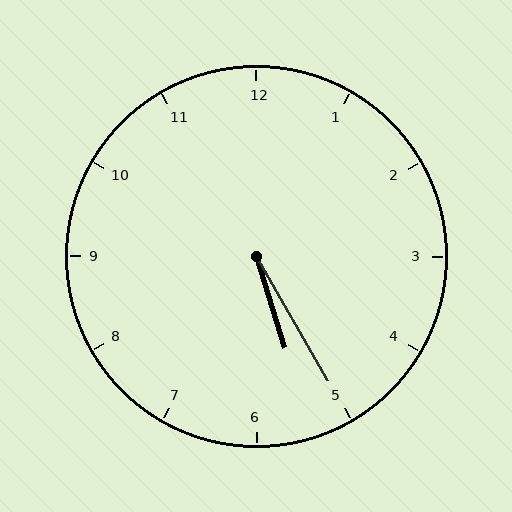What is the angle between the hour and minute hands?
Approximately 12 degrees.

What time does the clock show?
5:25.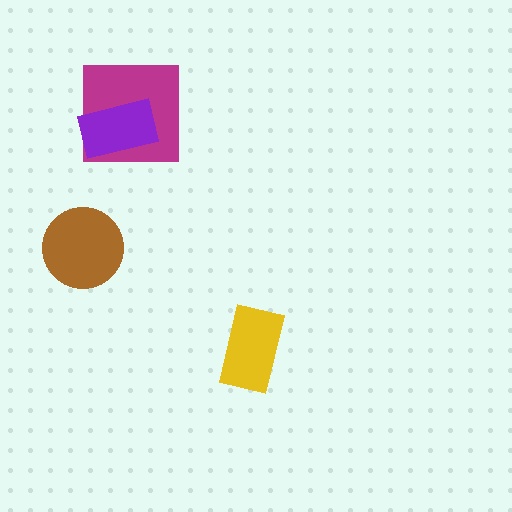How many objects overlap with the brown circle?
0 objects overlap with the brown circle.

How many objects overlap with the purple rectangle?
1 object overlaps with the purple rectangle.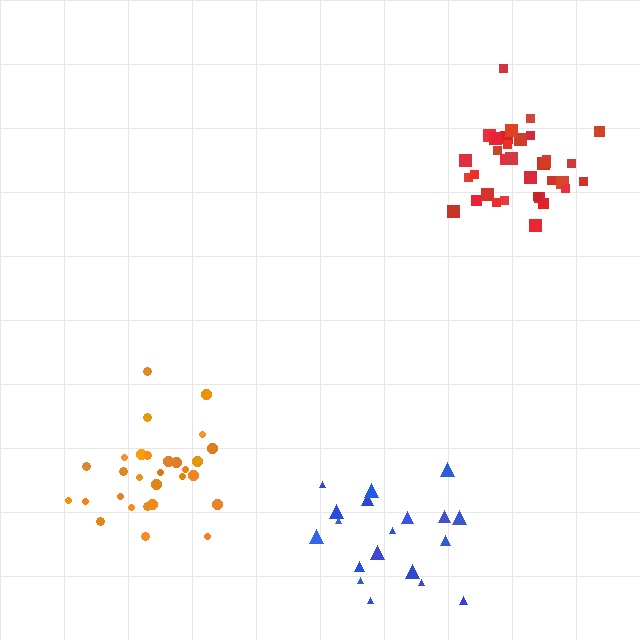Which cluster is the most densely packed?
Red.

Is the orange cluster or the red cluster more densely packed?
Red.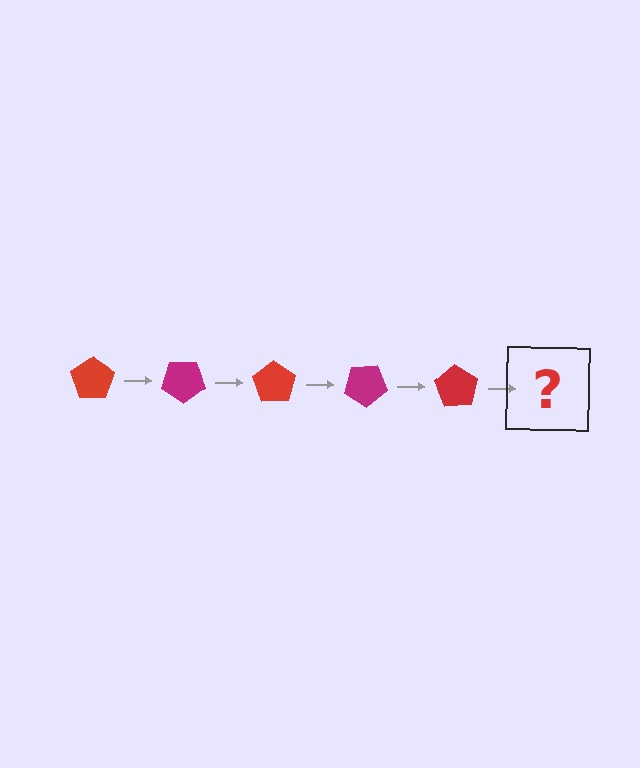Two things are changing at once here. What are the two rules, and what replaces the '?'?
The two rules are that it rotates 35 degrees each step and the color cycles through red and magenta. The '?' should be a magenta pentagon, rotated 175 degrees from the start.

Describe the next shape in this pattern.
It should be a magenta pentagon, rotated 175 degrees from the start.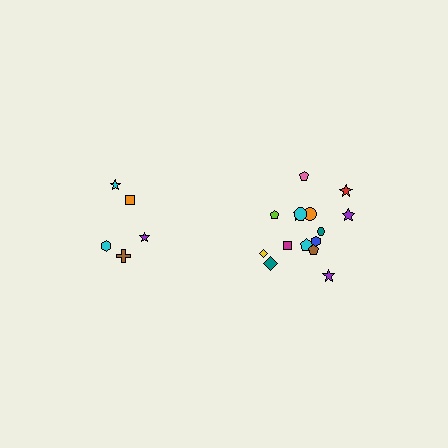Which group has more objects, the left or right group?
The right group.